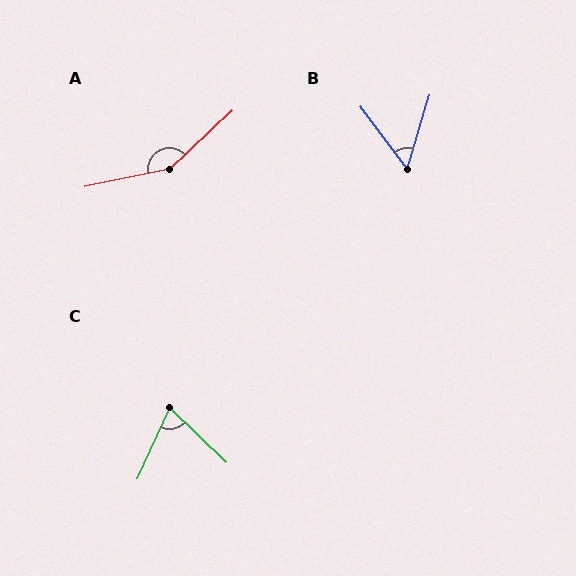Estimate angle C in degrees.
Approximately 70 degrees.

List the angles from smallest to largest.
B (54°), C (70°), A (149°).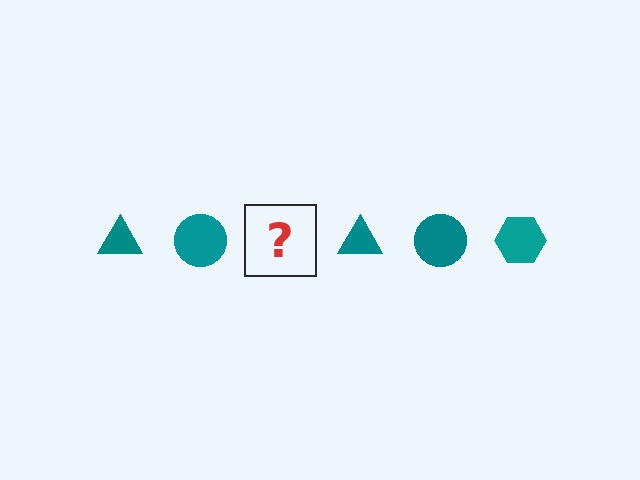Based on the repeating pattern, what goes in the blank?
The blank should be a teal hexagon.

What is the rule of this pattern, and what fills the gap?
The rule is that the pattern cycles through triangle, circle, hexagon shapes in teal. The gap should be filled with a teal hexagon.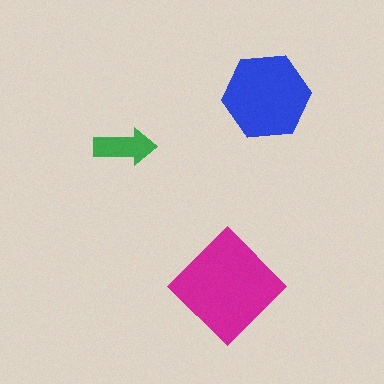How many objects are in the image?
There are 3 objects in the image.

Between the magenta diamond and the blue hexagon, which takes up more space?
The magenta diamond.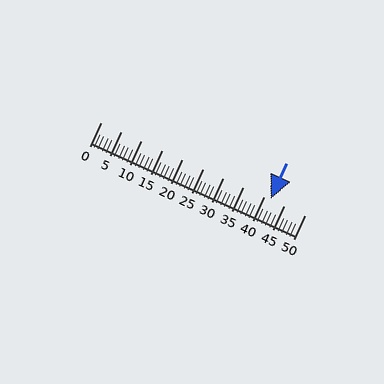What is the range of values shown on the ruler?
The ruler shows values from 0 to 50.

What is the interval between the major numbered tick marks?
The major tick marks are spaced 5 units apart.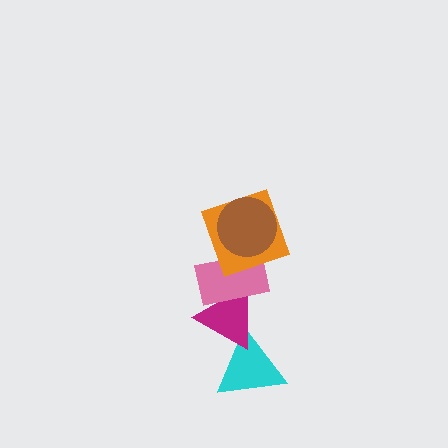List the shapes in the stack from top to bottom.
From top to bottom: the brown circle, the orange square, the pink rectangle, the magenta triangle, the cyan triangle.